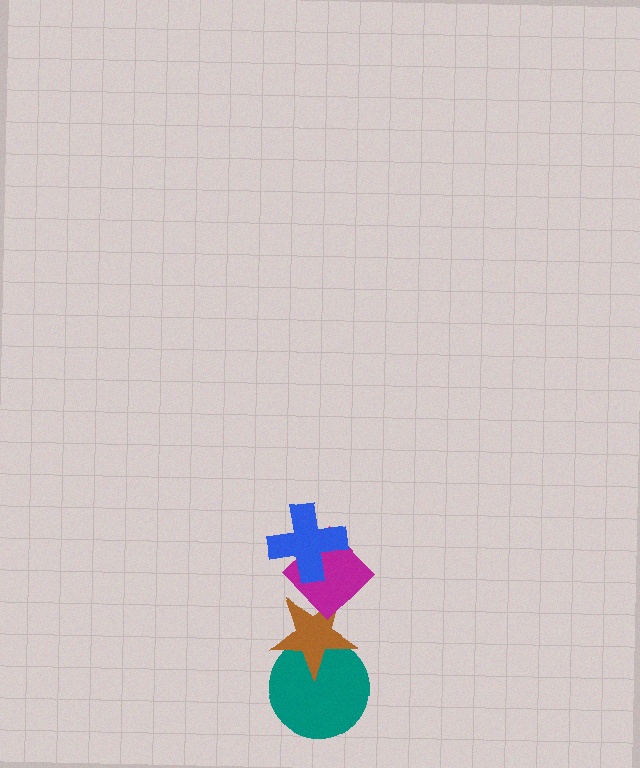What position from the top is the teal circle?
The teal circle is 4th from the top.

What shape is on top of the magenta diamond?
The blue cross is on top of the magenta diamond.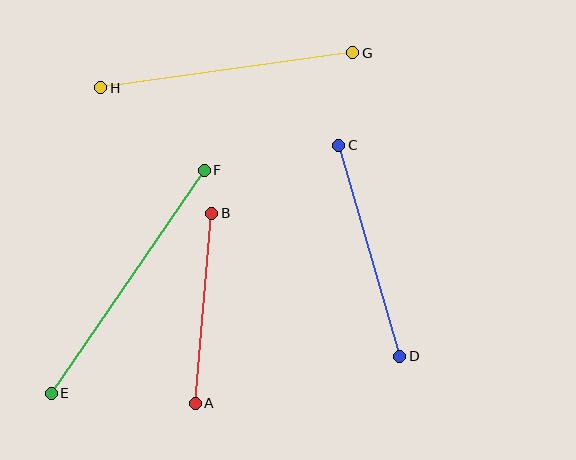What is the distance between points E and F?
The distance is approximately 270 pixels.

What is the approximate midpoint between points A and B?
The midpoint is at approximately (203, 308) pixels.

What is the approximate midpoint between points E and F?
The midpoint is at approximately (128, 282) pixels.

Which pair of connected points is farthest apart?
Points E and F are farthest apart.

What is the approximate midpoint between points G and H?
The midpoint is at approximately (227, 70) pixels.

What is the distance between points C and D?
The distance is approximately 220 pixels.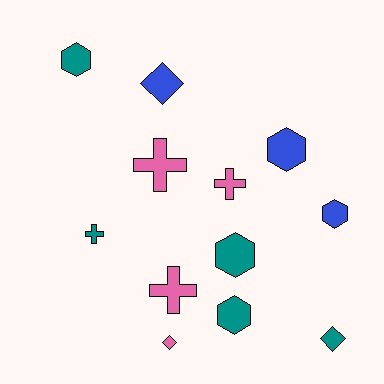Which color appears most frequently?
Teal, with 5 objects.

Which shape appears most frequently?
Hexagon, with 5 objects.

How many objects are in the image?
There are 12 objects.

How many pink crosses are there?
There are 3 pink crosses.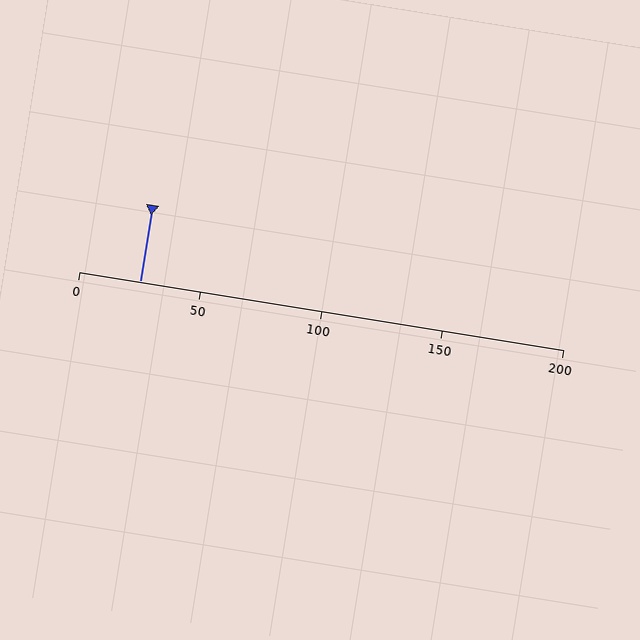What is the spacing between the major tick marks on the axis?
The major ticks are spaced 50 apart.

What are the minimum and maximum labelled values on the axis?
The axis runs from 0 to 200.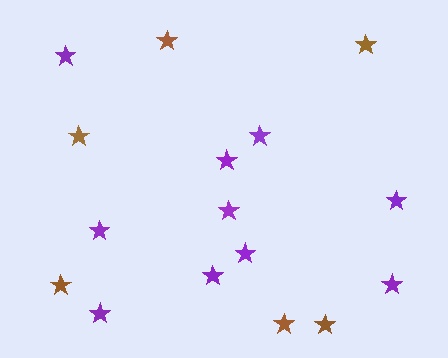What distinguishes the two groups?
There are 2 groups: one group of brown stars (6) and one group of purple stars (10).